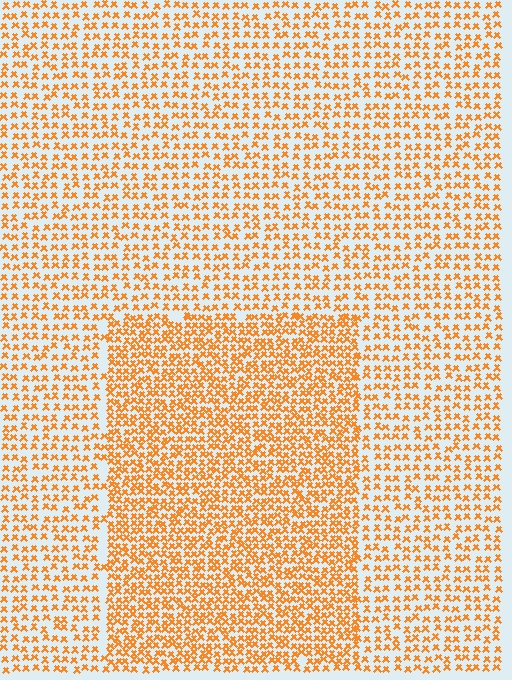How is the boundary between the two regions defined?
The boundary is defined by a change in element density (approximately 1.7x ratio). All elements are the same color, size, and shape.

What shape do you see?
I see a rectangle.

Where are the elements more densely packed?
The elements are more densely packed inside the rectangle boundary.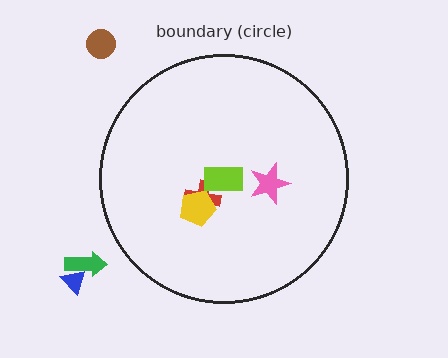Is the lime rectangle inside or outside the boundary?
Inside.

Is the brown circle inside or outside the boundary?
Outside.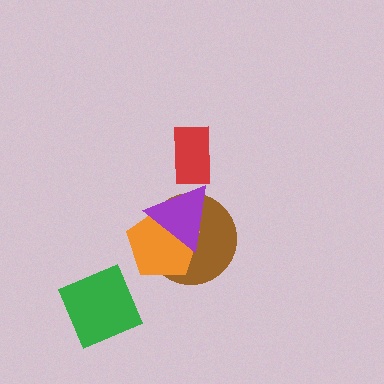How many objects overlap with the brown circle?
2 objects overlap with the brown circle.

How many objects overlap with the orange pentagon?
2 objects overlap with the orange pentagon.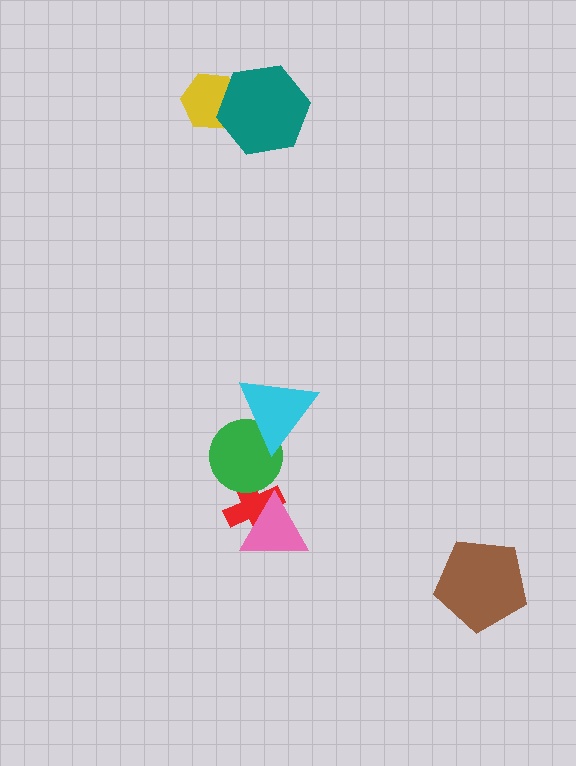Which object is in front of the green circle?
The cyan triangle is in front of the green circle.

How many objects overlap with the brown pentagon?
0 objects overlap with the brown pentagon.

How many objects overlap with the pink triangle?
1 object overlaps with the pink triangle.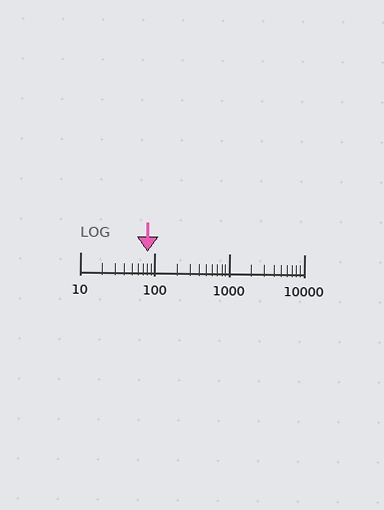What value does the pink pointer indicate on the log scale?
The pointer indicates approximately 79.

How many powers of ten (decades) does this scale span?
The scale spans 3 decades, from 10 to 10000.